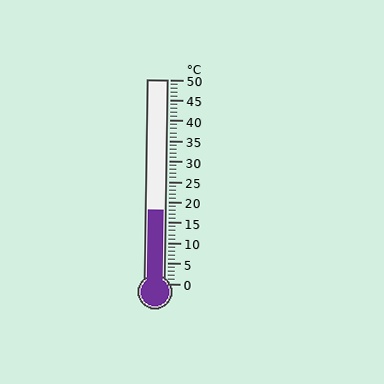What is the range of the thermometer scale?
The thermometer scale ranges from 0°C to 50°C.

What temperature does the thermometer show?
The thermometer shows approximately 18°C.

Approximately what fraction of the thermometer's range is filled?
The thermometer is filled to approximately 35% of its range.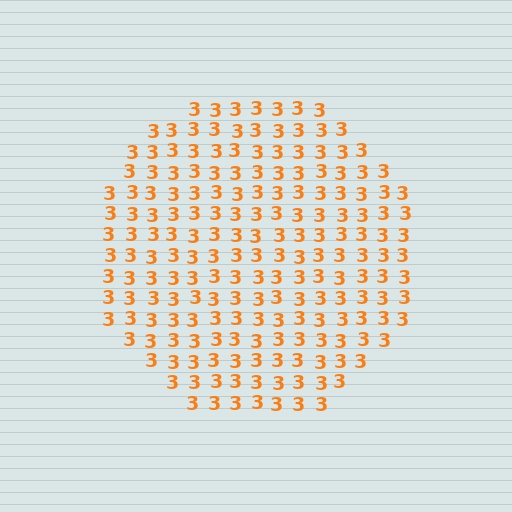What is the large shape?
The large shape is a circle.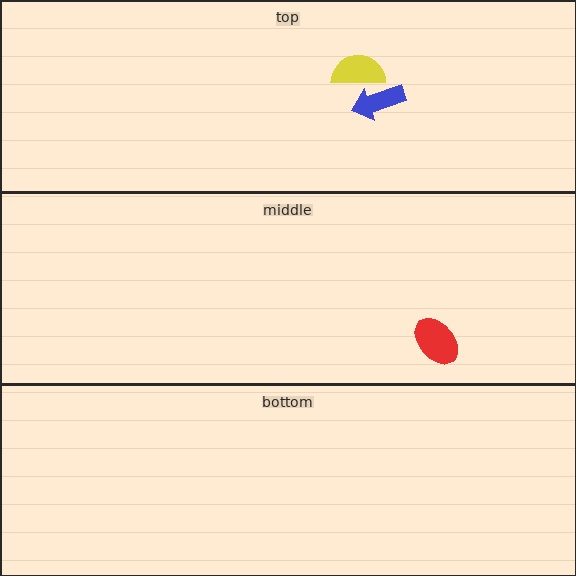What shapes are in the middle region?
The red ellipse.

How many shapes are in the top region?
2.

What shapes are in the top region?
The yellow semicircle, the blue arrow.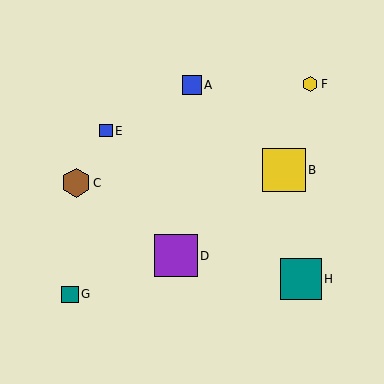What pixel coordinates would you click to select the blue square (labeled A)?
Click at (192, 85) to select the blue square A.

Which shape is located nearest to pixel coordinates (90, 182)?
The brown hexagon (labeled C) at (76, 183) is nearest to that location.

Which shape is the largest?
The yellow square (labeled B) is the largest.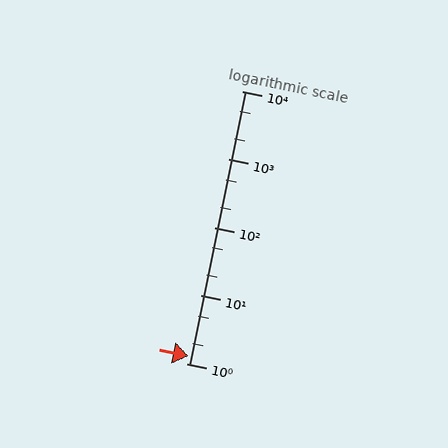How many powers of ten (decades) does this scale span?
The scale spans 4 decades, from 1 to 10000.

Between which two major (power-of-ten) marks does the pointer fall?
The pointer is between 1 and 10.